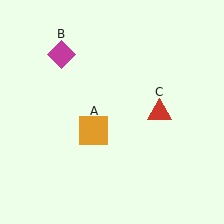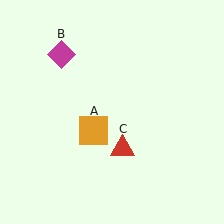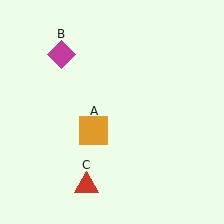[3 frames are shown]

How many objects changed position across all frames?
1 object changed position: red triangle (object C).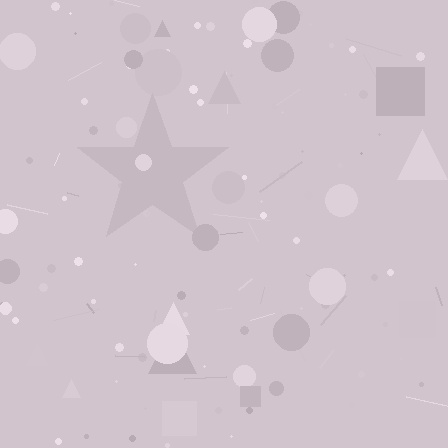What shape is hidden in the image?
A star is hidden in the image.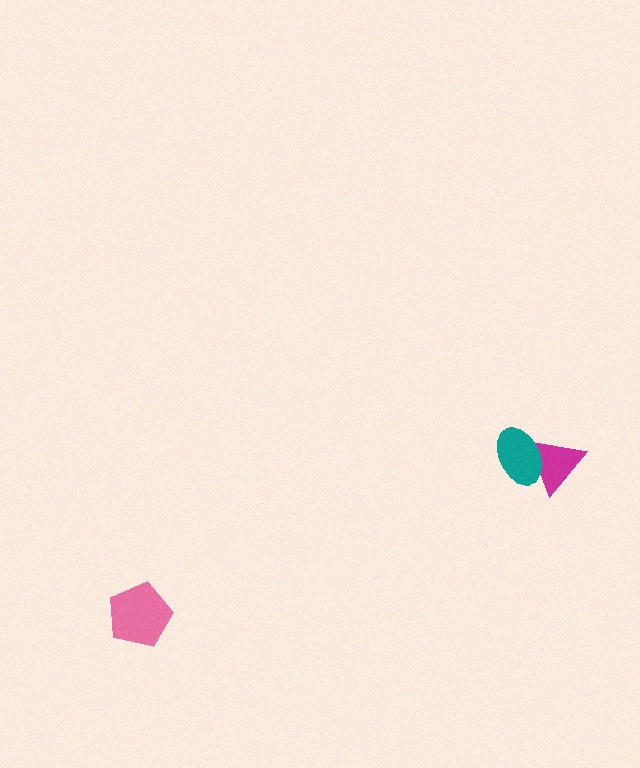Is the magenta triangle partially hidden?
Yes, it is partially covered by another shape.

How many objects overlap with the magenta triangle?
1 object overlaps with the magenta triangle.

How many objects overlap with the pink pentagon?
0 objects overlap with the pink pentagon.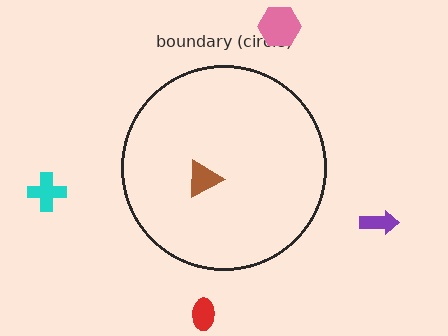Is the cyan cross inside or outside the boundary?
Outside.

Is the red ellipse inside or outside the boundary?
Outside.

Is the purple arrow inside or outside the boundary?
Outside.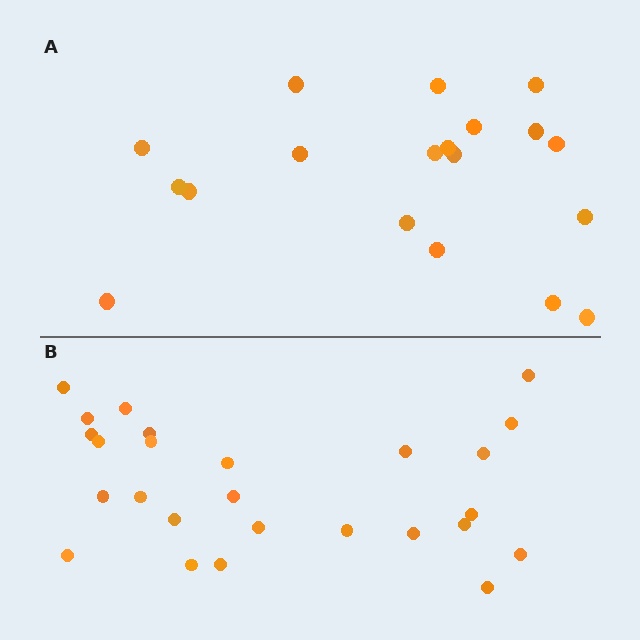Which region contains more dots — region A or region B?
Region B (the bottom region) has more dots.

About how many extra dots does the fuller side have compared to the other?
Region B has roughly 8 or so more dots than region A.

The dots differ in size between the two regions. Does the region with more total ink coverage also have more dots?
No. Region A has more total ink coverage because its dots are larger, but region B actually contains more individual dots. Total area can be misleading — the number of items is what matters here.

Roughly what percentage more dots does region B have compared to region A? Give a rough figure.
About 35% more.